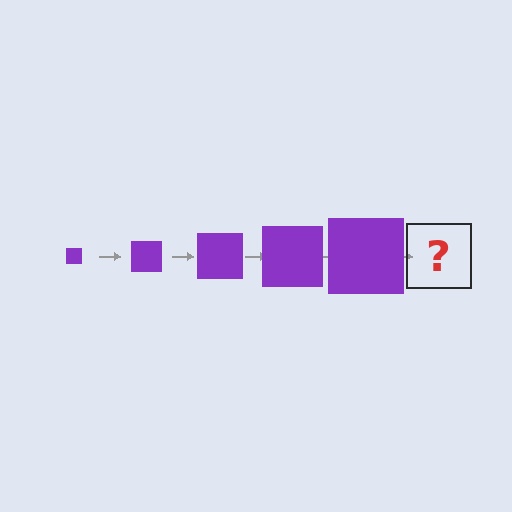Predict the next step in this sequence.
The next step is a purple square, larger than the previous one.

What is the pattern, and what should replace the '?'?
The pattern is that the square gets progressively larger each step. The '?' should be a purple square, larger than the previous one.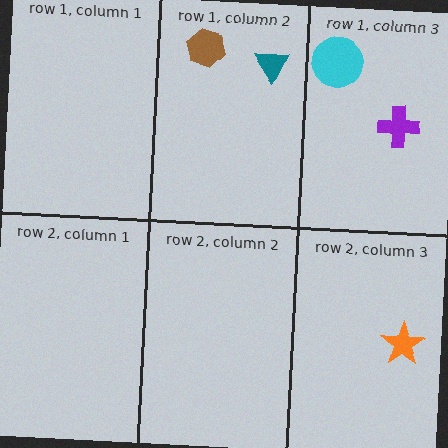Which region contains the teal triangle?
The row 1, column 2 region.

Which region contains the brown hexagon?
The row 1, column 2 region.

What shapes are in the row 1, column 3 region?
The cyan circle, the purple cross.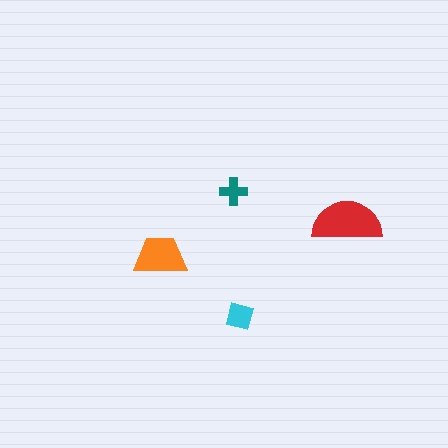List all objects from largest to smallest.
The red semicircle, the orange trapezoid, the cyan square, the teal cross.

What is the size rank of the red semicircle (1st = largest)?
1st.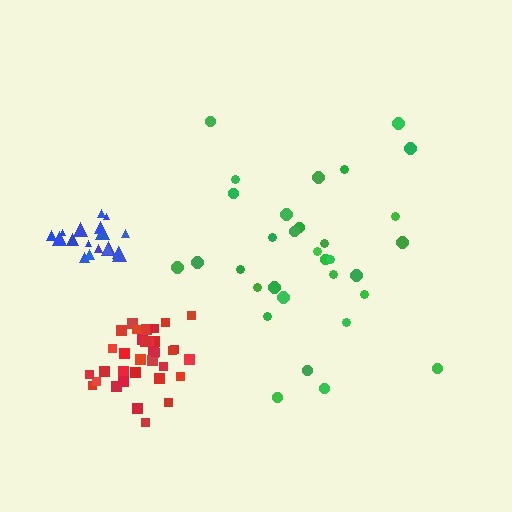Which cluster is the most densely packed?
Red.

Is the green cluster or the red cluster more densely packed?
Red.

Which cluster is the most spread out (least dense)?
Green.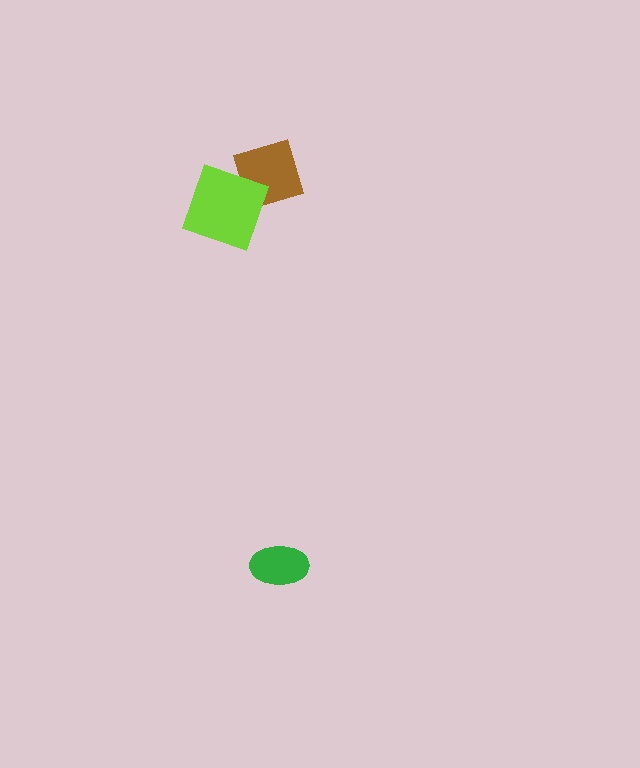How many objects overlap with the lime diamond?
1 object overlaps with the lime diamond.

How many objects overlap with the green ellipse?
0 objects overlap with the green ellipse.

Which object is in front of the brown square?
The lime diamond is in front of the brown square.